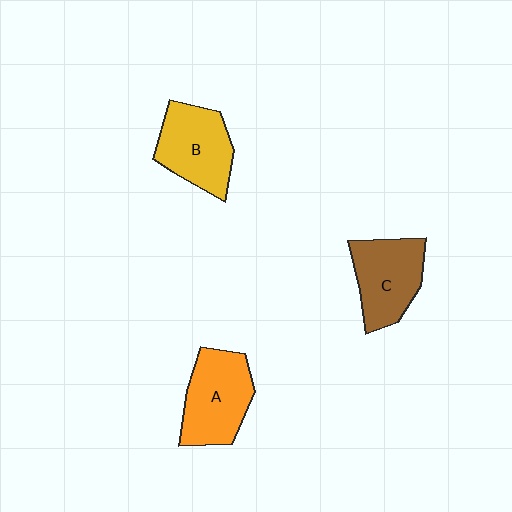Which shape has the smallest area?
Shape C (brown).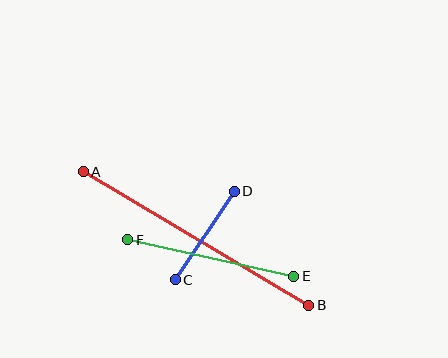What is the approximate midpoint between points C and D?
The midpoint is at approximately (205, 236) pixels.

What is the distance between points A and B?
The distance is approximately 262 pixels.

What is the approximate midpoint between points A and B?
The midpoint is at approximately (196, 238) pixels.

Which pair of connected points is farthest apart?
Points A and B are farthest apart.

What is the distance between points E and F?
The distance is approximately 170 pixels.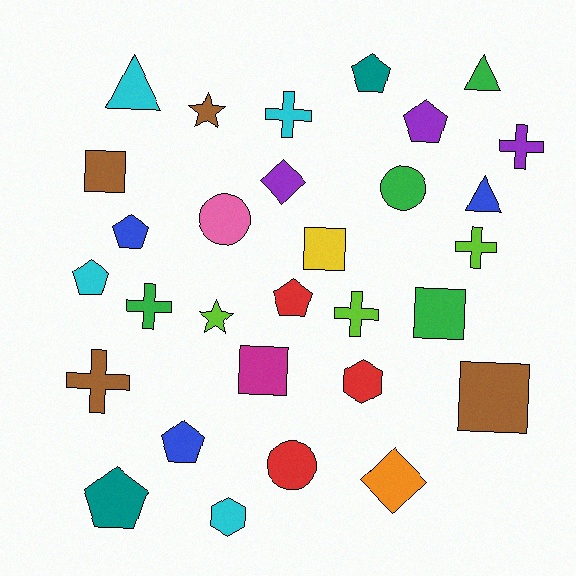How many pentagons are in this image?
There are 7 pentagons.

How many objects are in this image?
There are 30 objects.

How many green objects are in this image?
There are 4 green objects.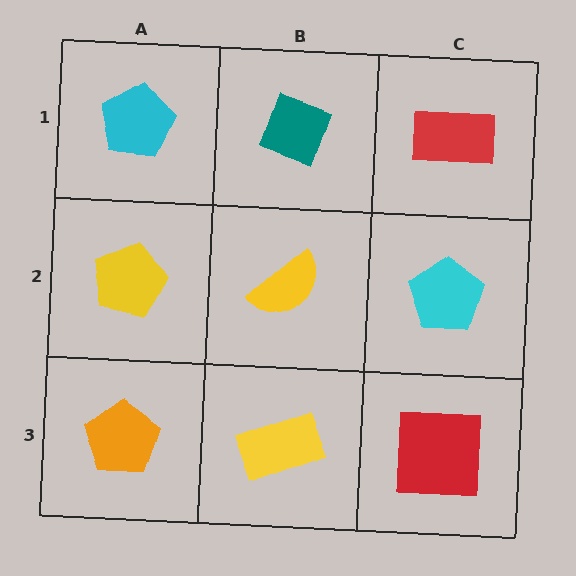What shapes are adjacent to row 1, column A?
A yellow pentagon (row 2, column A), a teal diamond (row 1, column B).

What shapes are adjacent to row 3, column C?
A cyan pentagon (row 2, column C), a yellow rectangle (row 3, column B).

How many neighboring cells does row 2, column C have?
3.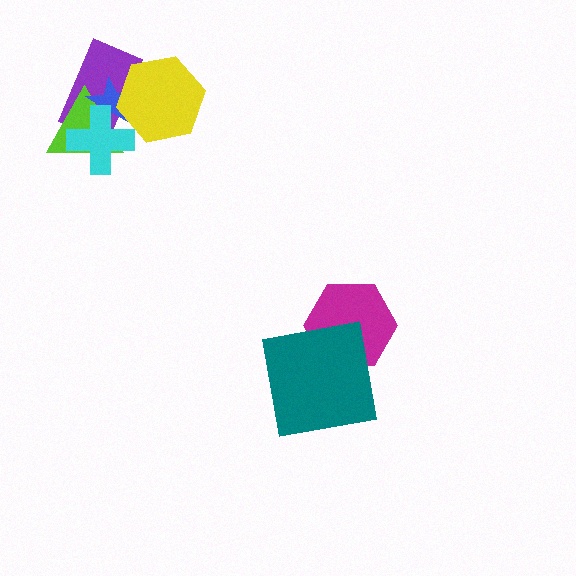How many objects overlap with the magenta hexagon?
1 object overlaps with the magenta hexagon.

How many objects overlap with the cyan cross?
3 objects overlap with the cyan cross.